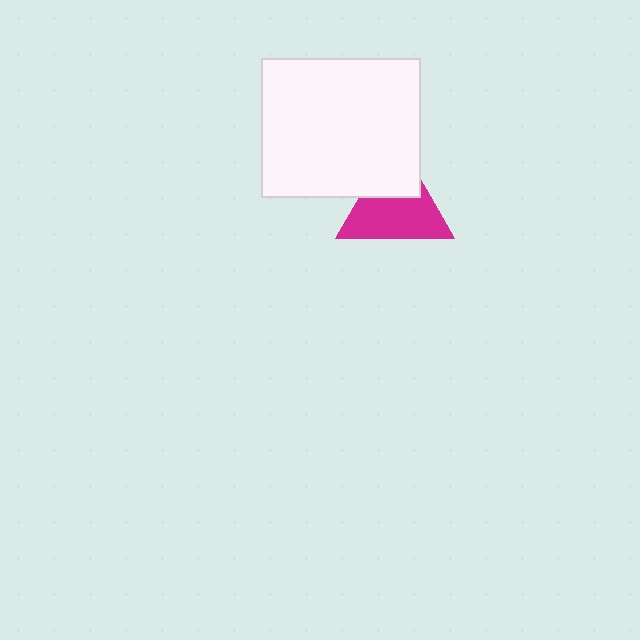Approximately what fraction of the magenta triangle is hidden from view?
Roughly 35% of the magenta triangle is hidden behind the white rectangle.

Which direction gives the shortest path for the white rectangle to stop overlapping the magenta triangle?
Moving up gives the shortest separation.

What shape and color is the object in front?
The object in front is a white rectangle.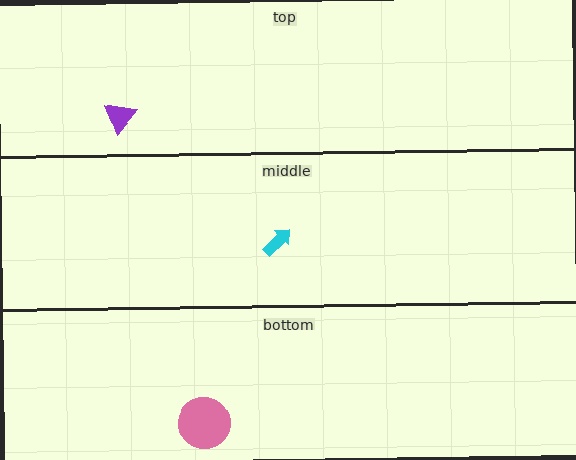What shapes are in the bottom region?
The pink circle.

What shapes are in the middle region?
The cyan arrow.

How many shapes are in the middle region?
1.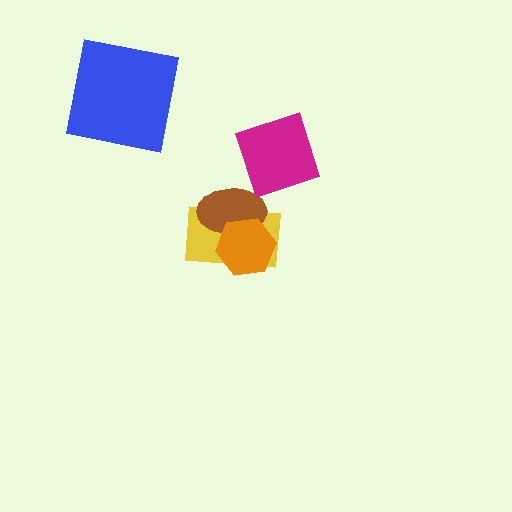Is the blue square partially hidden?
No, no other shape covers it.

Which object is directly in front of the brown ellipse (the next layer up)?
The magenta diamond is directly in front of the brown ellipse.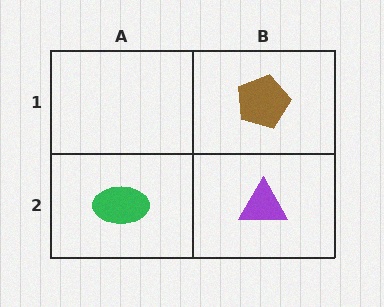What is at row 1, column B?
A brown pentagon.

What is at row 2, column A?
A green ellipse.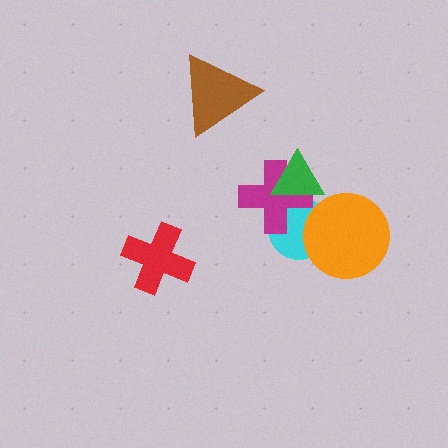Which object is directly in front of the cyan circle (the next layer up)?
The magenta cross is directly in front of the cyan circle.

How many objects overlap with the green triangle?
2 objects overlap with the green triangle.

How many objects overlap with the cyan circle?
3 objects overlap with the cyan circle.